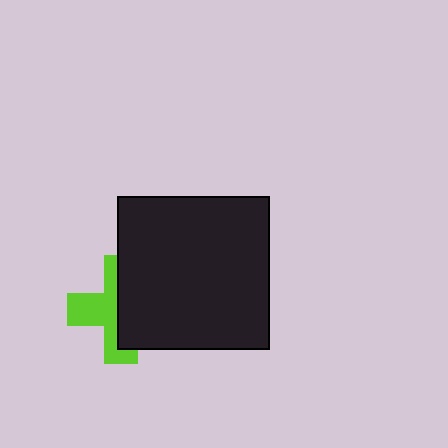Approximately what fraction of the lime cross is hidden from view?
Roughly 51% of the lime cross is hidden behind the black square.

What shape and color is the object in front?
The object in front is a black square.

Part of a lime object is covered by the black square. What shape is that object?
It is a cross.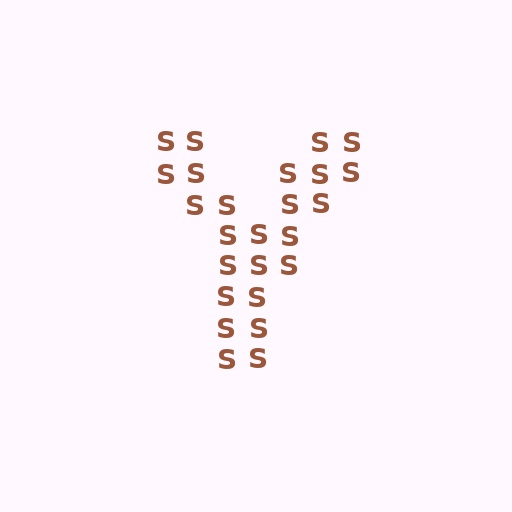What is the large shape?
The large shape is the letter Y.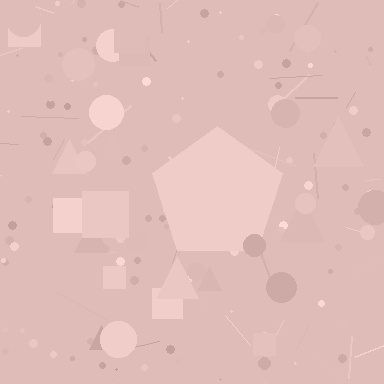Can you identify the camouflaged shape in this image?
The camouflaged shape is a pentagon.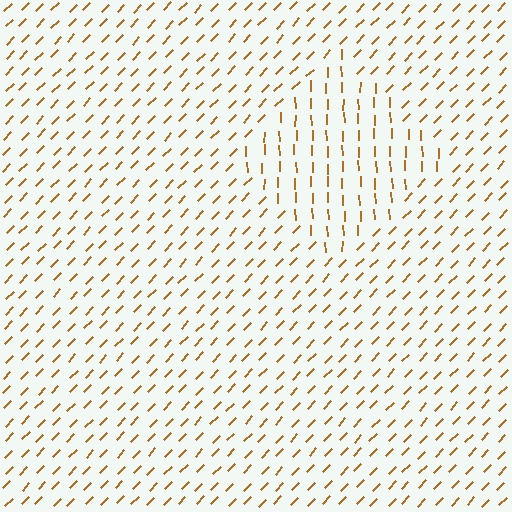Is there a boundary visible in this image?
Yes, there is a texture boundary formed by a change in line orientation.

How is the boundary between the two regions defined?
The boundary is defined purely by a change in line orientation (approximately 45 degrees difference). All lines are the same color and thickness.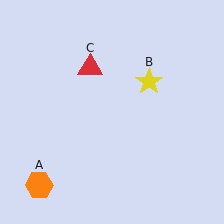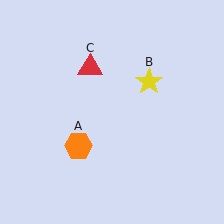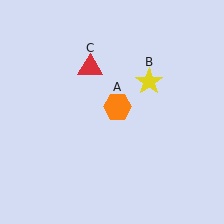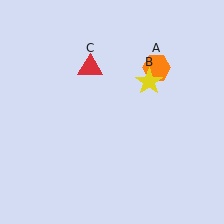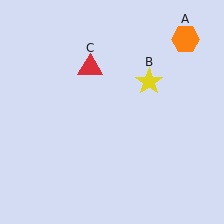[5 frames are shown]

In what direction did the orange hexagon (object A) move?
The orange hexagon (object A) moved up and to the right.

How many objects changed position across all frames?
1 object changed position: orange hexagon (object A).